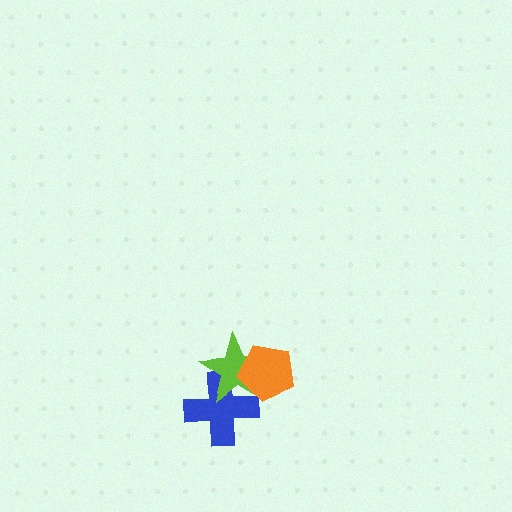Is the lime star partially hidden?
Yes, it is partially covered by another shape.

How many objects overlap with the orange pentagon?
2 objects overlap with the orange pentagon.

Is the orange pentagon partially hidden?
No, no other shape covers it.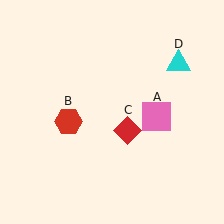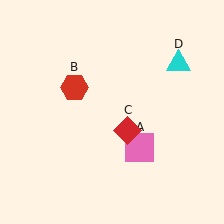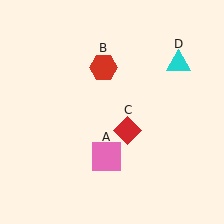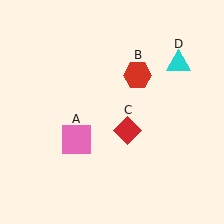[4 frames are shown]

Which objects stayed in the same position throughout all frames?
Red diamond (object C) and cyan triangle (object D) remained stationary.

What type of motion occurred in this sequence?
The pink square (object A), red hexagon (object B) rotated clockwise around the center of the scene.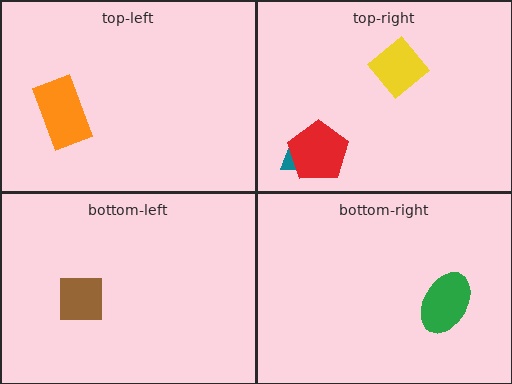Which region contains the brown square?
The bottom-left region.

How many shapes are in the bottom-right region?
1.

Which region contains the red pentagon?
The top-right region.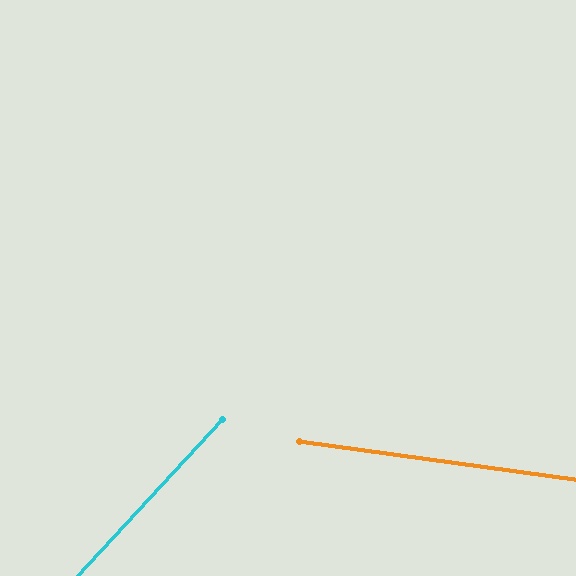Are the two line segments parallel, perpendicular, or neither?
Neither parallel nor perpendicular — they differ by about 55°.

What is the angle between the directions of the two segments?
Approximately 55 degrees.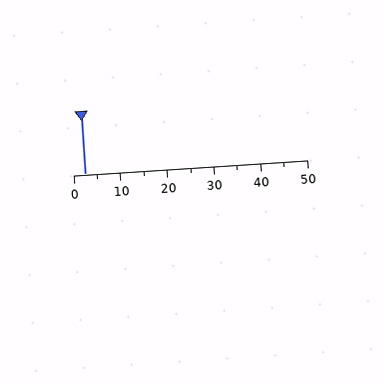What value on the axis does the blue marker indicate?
The marker indicates approximately 2.5.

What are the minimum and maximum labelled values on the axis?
The axis runs from 0 to 50.